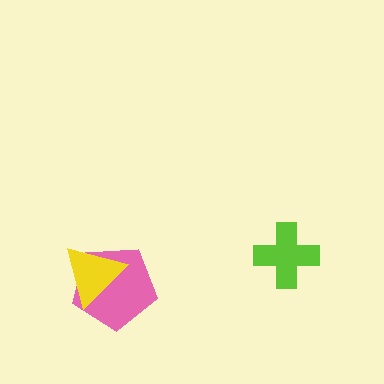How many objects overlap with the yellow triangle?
1 object overlaps with the yellow triangle.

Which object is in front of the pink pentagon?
The yellow triangle is in front of the pink pentagon.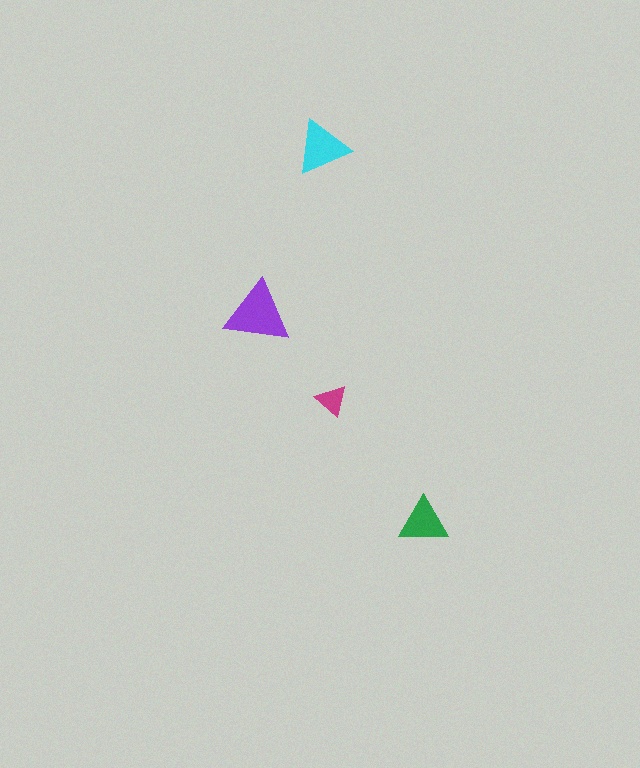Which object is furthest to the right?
The green triangle is rightmost.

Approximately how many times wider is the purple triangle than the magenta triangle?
About 2 times wider.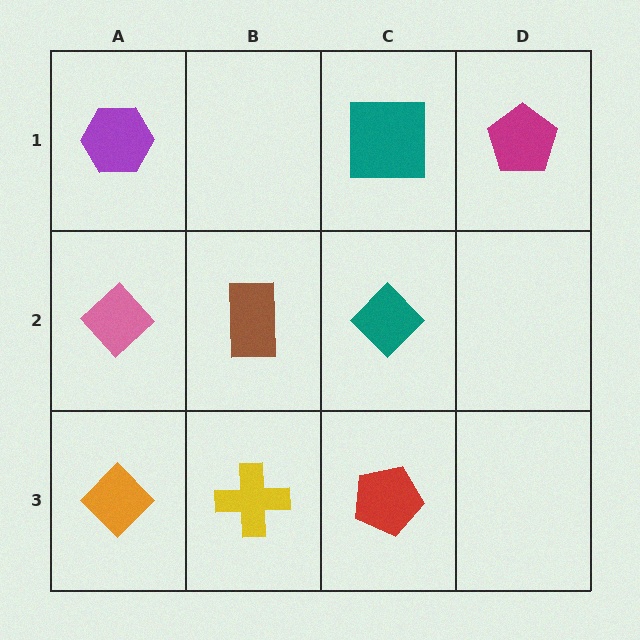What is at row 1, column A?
A purple hexagon.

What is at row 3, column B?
A yellow cross.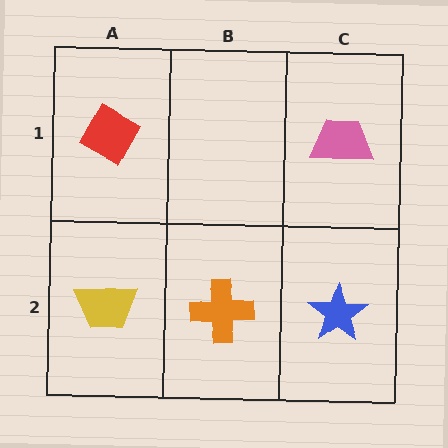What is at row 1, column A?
A red diamond.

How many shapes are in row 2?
3 shapes.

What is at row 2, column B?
An orange cross.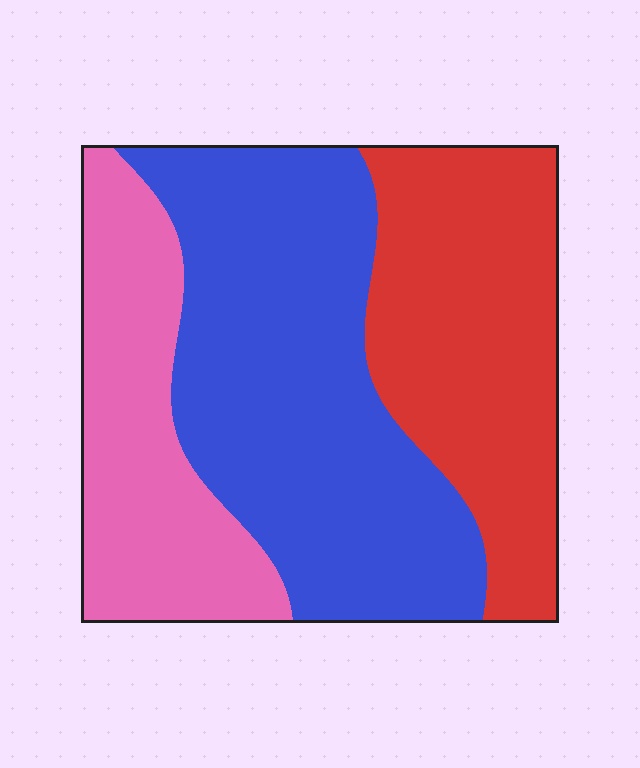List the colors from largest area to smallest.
From largest to smallest: blue, red, pink.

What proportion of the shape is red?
Red takes up about one third (1/3) of the shape.